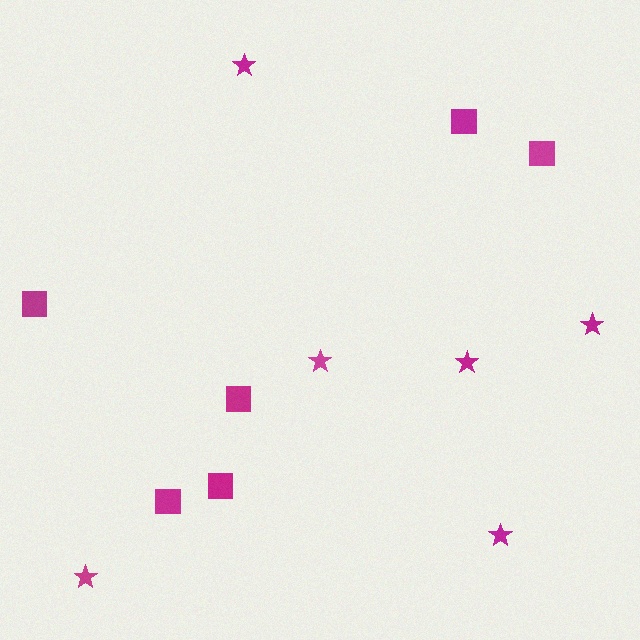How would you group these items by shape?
There are 2 groups: one group of stars (6) and one group of squares (6).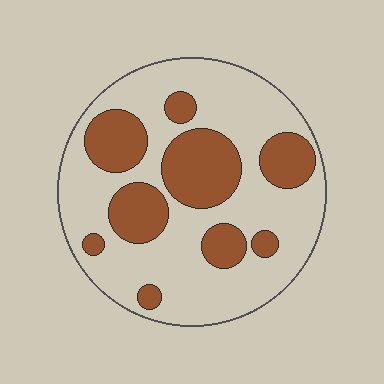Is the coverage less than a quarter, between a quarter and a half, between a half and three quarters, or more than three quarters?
Between a quarter and a half.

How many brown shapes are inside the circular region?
9.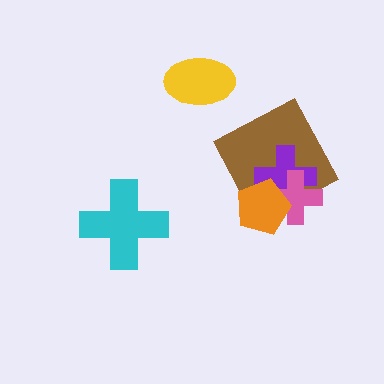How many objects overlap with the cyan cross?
0 objects overlap with the cyan cross.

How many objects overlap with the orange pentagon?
3 objects overlap with the orange pentagon.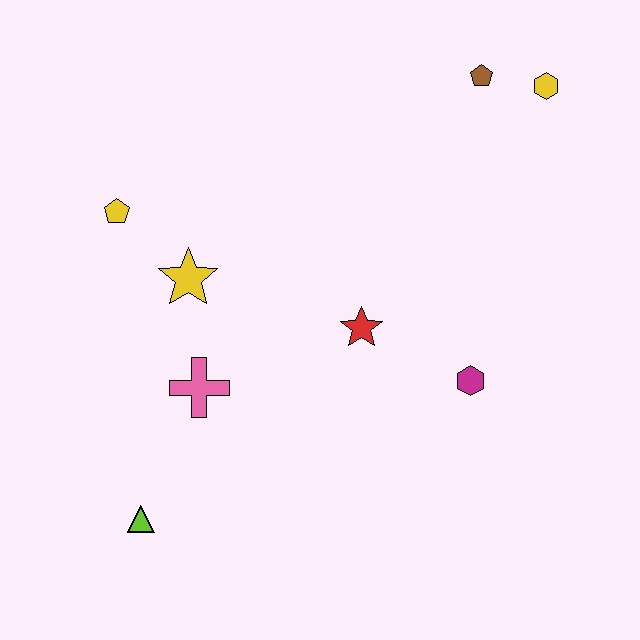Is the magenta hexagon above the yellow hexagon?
No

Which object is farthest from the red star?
The yellow hexagon is farthest from the red star.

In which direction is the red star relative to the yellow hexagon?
The red star is below the yellow hexagon.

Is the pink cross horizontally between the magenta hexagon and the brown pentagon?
No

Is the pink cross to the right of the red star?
No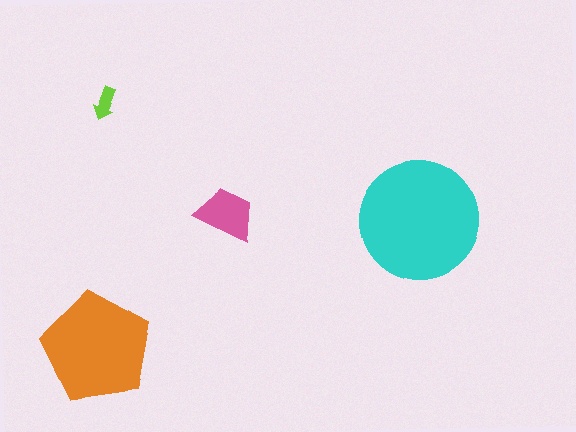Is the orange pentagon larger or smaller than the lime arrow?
Larger.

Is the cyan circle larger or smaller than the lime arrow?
Larger.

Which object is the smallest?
The lime arrow.